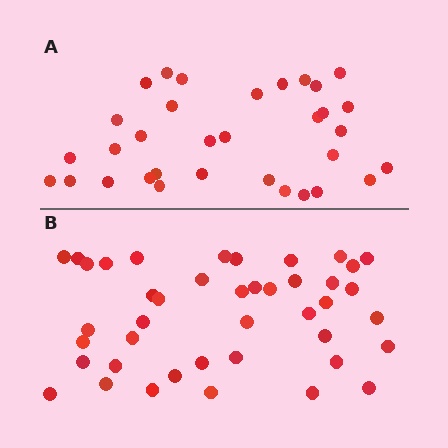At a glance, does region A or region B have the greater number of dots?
Region B (the bottom region) has more dots.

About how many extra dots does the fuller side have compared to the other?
Region B has roughly 8 or so more dots than region A.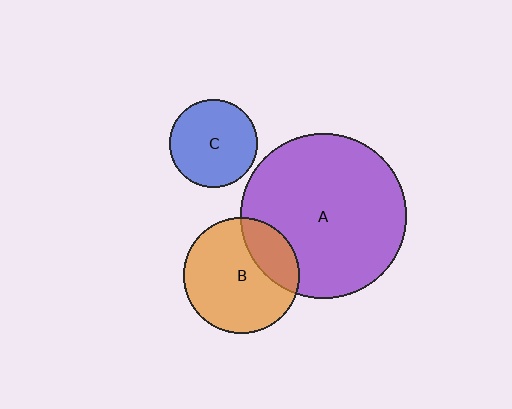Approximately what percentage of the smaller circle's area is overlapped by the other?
Approximately 25%.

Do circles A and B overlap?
Yes.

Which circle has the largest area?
Circle A (purple).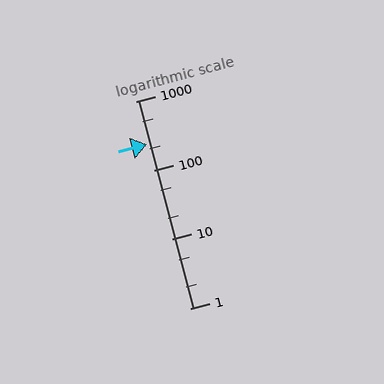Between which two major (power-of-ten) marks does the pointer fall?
The pointer is between 100 and 1000.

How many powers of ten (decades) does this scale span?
The scale spans 3 decades, from 1 to 1000.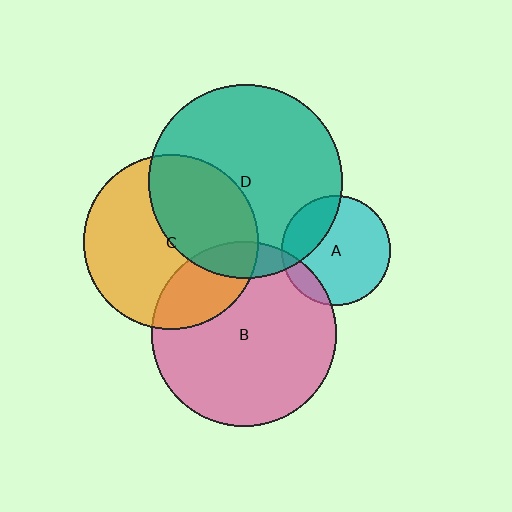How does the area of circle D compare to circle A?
Approximately 3.2 times.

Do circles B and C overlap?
Yes.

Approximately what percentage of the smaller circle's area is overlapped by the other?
Approximately 25%.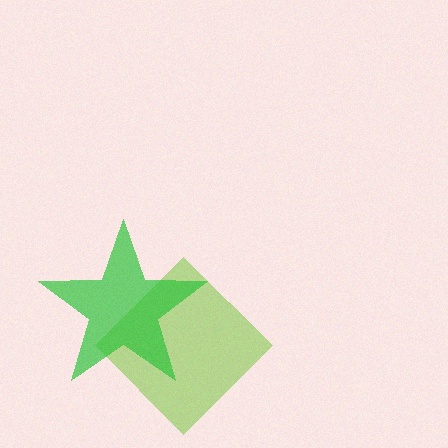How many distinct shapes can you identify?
There are 2 distinct shapes: a lime diamond, a green star.